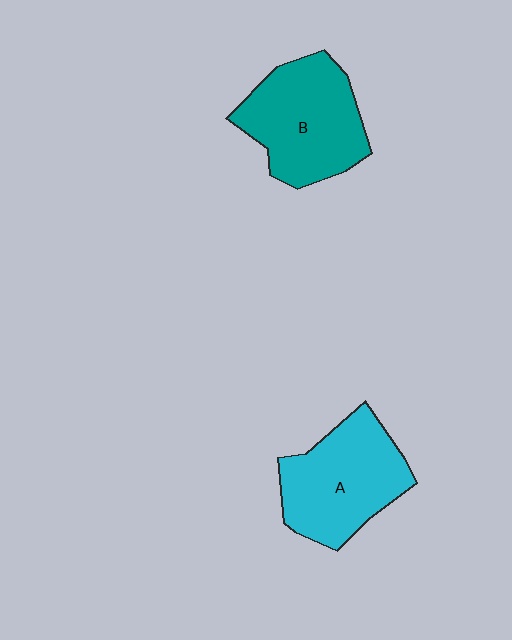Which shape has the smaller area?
Shape A (cyan).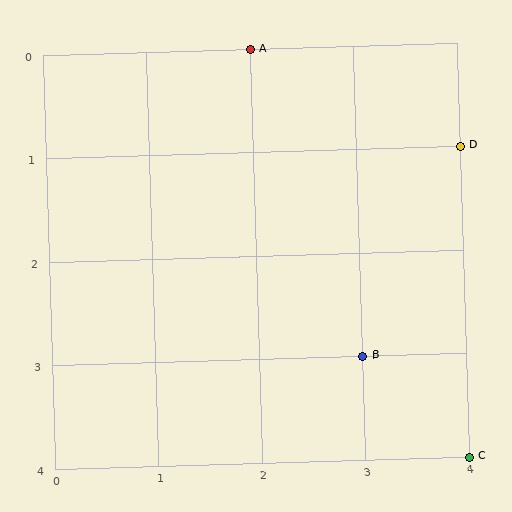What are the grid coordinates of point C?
Point C is at grid coordinates (4, 4).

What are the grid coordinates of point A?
Point A is at grid coordinates (2, 0).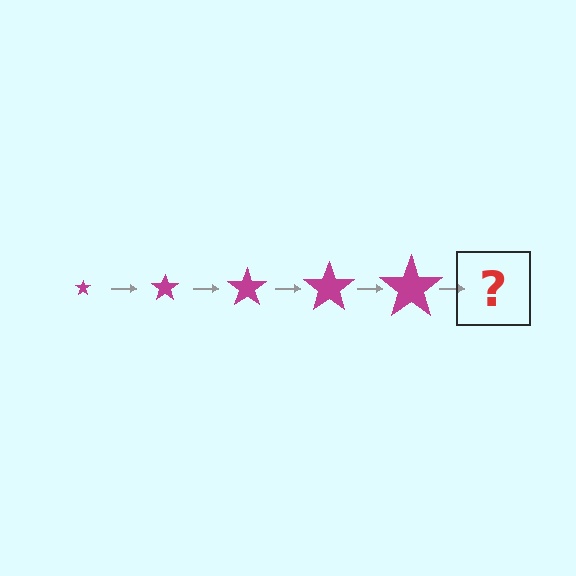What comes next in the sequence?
The next element should be a magenta star, larger than the previous one.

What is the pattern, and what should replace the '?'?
The pattern is that the star gets progressively larger each step. The '?' should be a magenta star, larger than the previous one.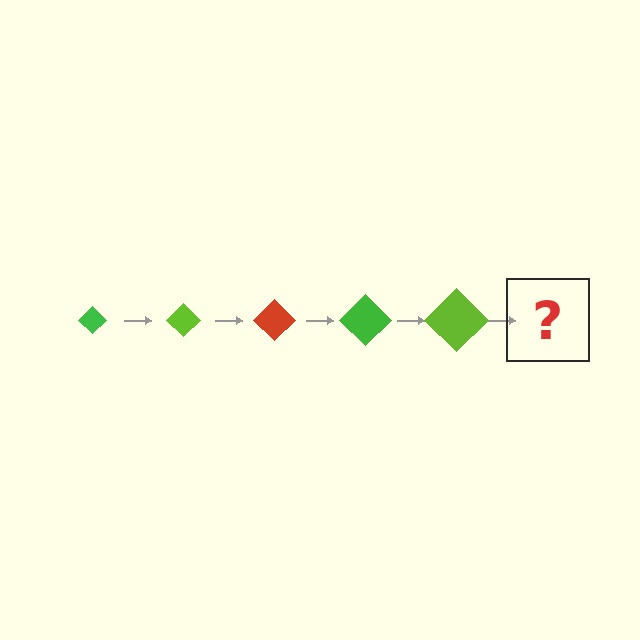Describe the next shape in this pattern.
It should be a red diamond, larger than the previous one.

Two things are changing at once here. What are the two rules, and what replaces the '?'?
The two rules are that the diamond grows larger each step and the color cycles through green, lime, and red. The '?' should be a red diamond, larger than the previous one.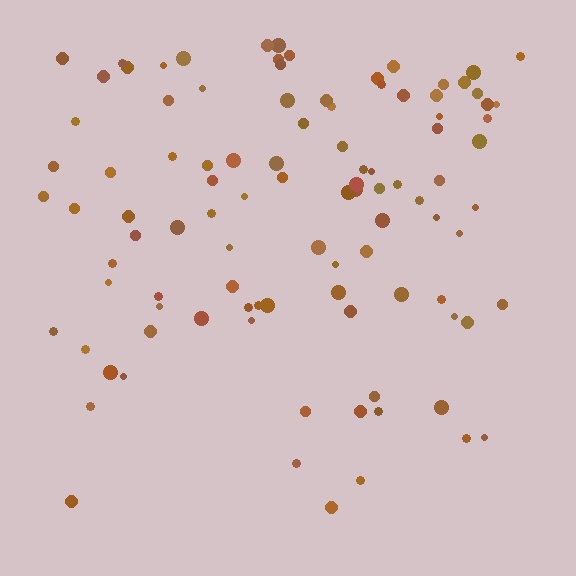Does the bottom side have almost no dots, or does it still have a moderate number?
Still a moderate number, just noticeably fewer than the top.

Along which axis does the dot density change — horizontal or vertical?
Vertical.